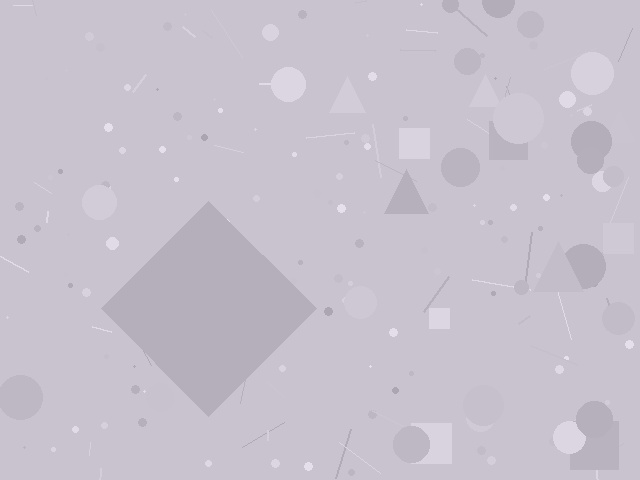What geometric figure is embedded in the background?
A diamond is embedded in the background.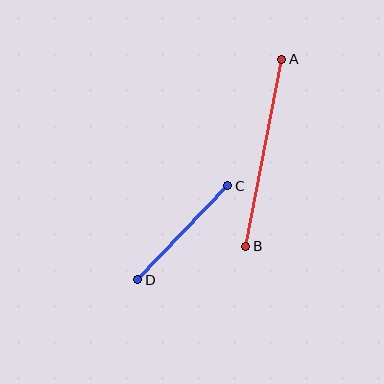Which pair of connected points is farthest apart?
Points A and B are farthest apart.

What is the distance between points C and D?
The distance is approximately 130 pixels.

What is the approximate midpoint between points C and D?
The midpoint is at approximately (183, 233) pixels.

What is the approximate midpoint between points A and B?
The midpoint is at approximately (264, 153) pixels.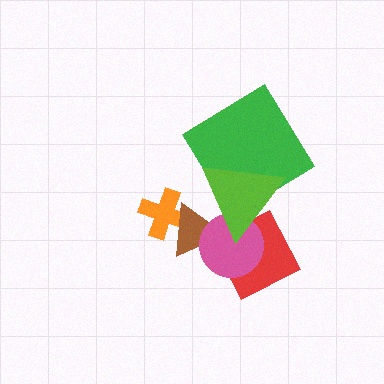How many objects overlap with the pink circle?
3 objects overlap with the pink circle.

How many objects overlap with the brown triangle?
3 objects overlap with the brown triangle.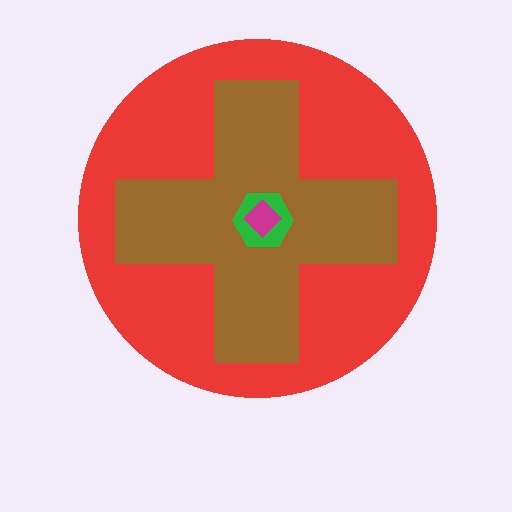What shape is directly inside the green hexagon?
The magenta diamond.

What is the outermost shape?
The red circle.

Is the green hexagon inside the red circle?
Yes.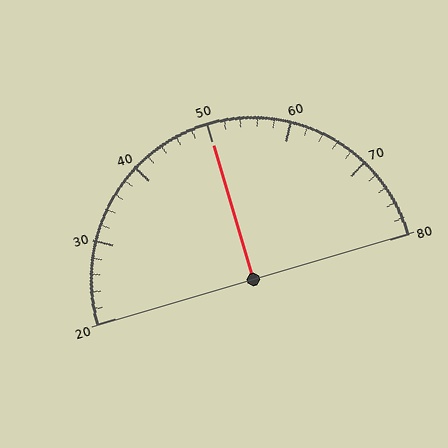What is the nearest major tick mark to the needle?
The nearest major tick mark is 50.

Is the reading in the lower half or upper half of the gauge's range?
The reading is in the upper half of the range (20 to 80).